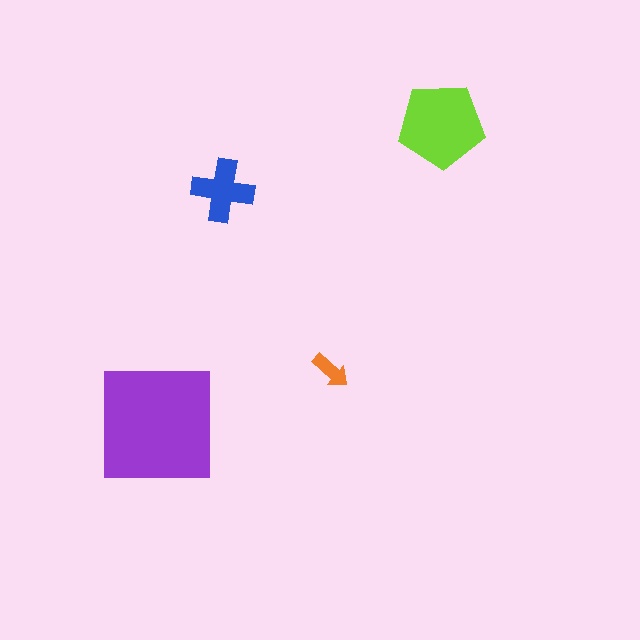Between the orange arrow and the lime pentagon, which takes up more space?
The lime pentagon.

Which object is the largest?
The purple square.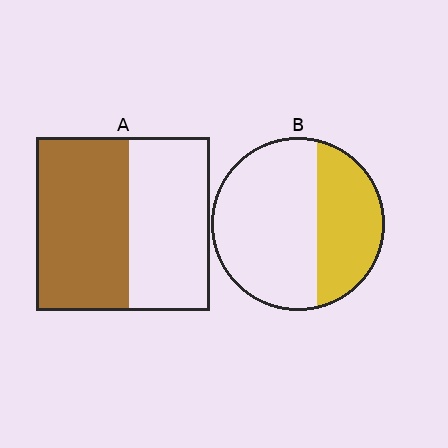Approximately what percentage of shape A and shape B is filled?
A is approximately 55% and B is approximately 35%.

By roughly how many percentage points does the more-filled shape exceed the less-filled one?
By roughly 15 percentage points (A over B).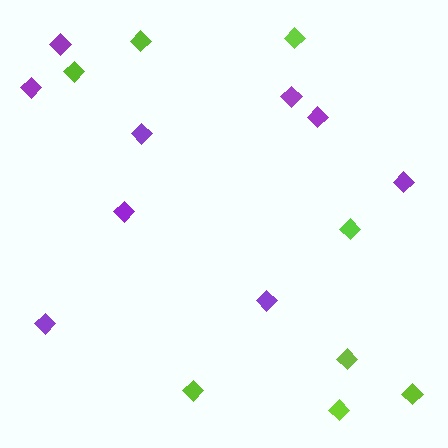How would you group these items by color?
There are 2 groups: one group of purple diamonds (9) and one group of lime diamonds (8).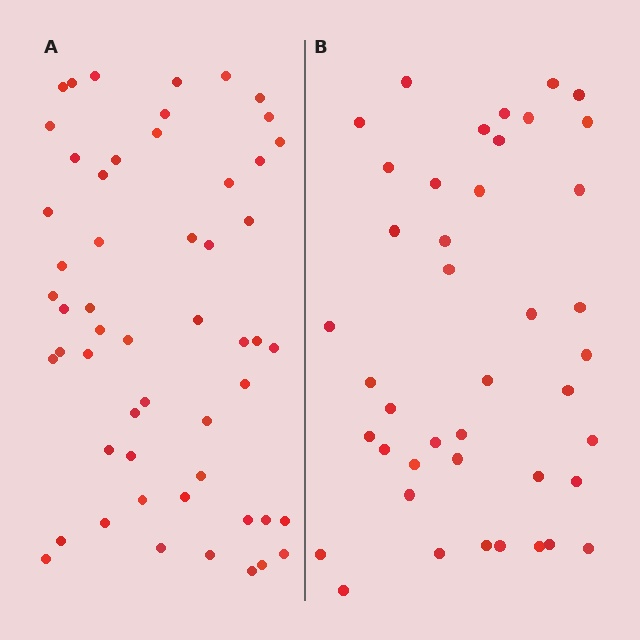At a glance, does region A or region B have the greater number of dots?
Region A (the left region) has more dots.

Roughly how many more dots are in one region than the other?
Region A has roughly 12 or so more dots than region B.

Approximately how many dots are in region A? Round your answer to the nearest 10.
About 50 dots. (The exact count is 54, which rounds to 50.)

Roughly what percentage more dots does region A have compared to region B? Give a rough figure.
About 30% more.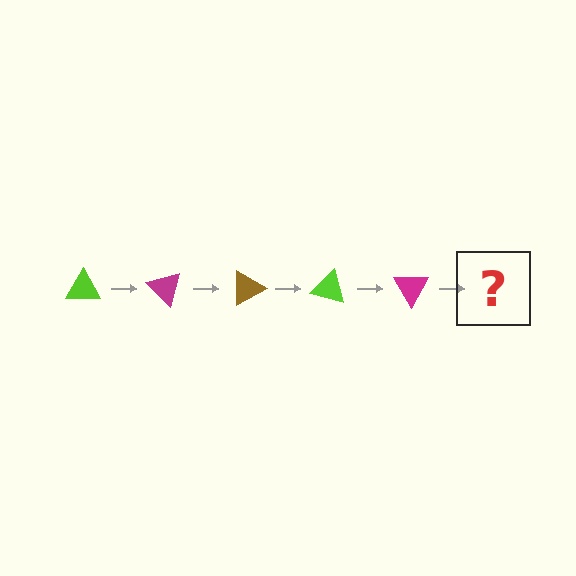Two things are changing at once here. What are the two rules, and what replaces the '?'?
The two rules are that it rotates 45 degrees each step and the color cycles through lime, magenta, and brown. The '?' should be a brown triangle, rotated 225 degrees from the start.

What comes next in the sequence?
The next element should be a brown triangle, rotated 225 degrees from the start.